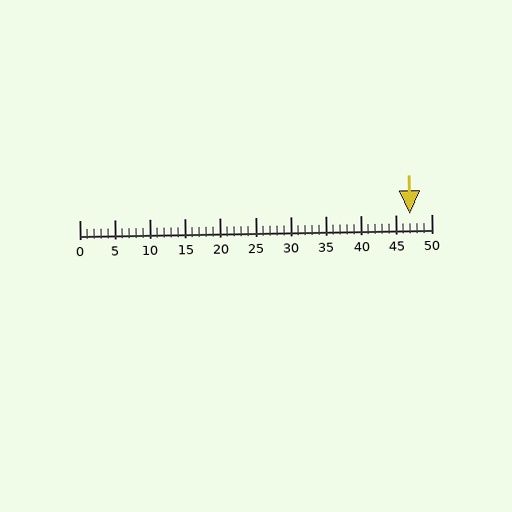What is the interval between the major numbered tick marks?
The major tick marks are spaced 5 units apart.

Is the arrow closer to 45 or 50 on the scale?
The arrow is closer to 45.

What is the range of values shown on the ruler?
The ruler shows values from 0 to 50.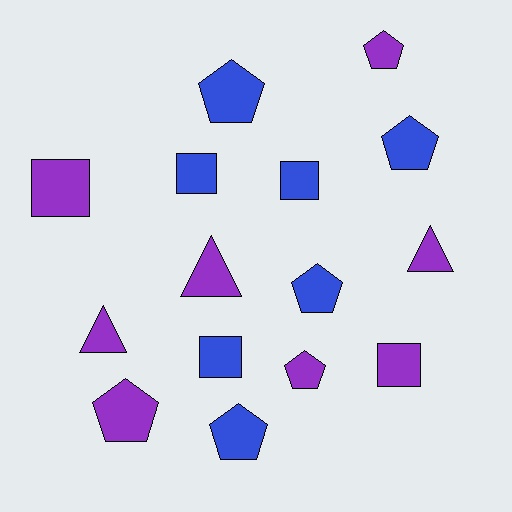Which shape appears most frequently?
Pentagon, with 7 objects.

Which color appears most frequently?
Purple, with 8 objects.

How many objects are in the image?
There are 15 objects.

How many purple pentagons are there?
There are 3 purple pentagons.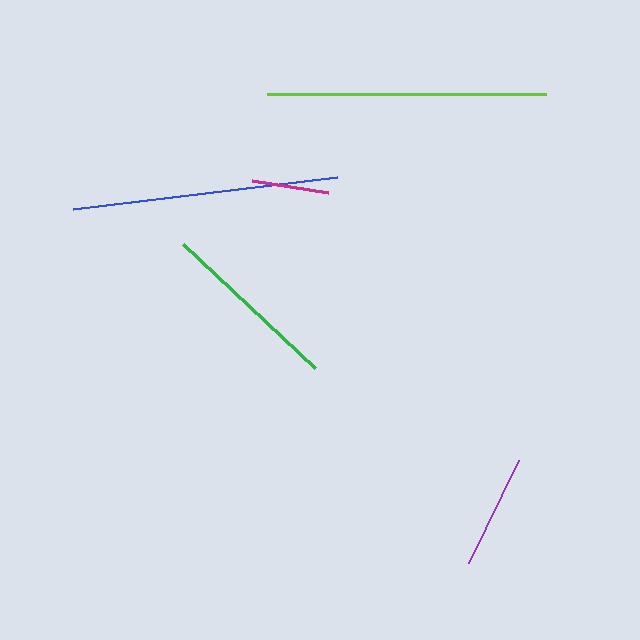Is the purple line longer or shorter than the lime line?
The lime line is longer than the purple line.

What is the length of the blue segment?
The blue segment is approximately 266 pixels long.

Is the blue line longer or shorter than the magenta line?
The blue line is longer than the magenta line.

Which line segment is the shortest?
The magenta line is the shortest at approximately 77 pixels.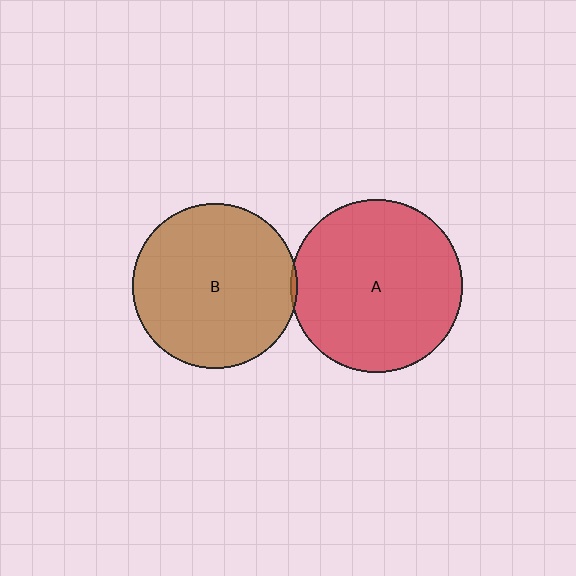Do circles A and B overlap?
Yes.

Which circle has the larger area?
Circle A (red).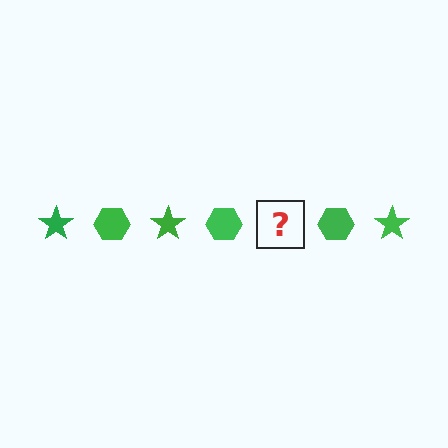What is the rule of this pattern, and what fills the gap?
The rule is that the pattern cycles through star, hexagon shapes in green. The gap should be filled with a green star.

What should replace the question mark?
The question mark should be replaced with a green star.